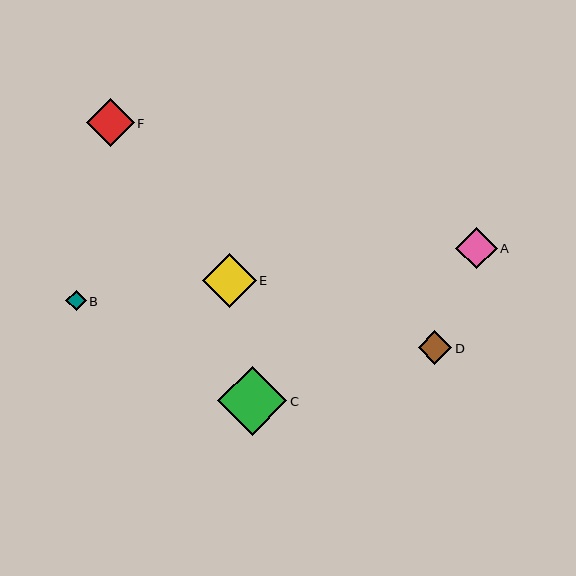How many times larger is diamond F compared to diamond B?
Diamond F is approximately 2.3 times the size of diamond B.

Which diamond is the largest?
Diamond C is the largest with a size of approximately 69 pixels.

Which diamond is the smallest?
Diamond B is the smallest with a size of approximately 20 pixels.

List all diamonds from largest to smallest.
From largest to smallest: C, E, F, A, D, B.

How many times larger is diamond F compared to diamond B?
Diamond F is approximately 2.3 times the size of diamond B.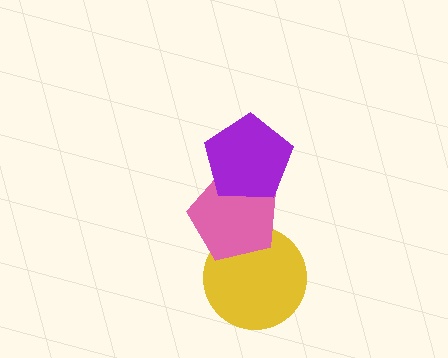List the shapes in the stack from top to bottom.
From top to bottom: the purple pentagon, the pink pentagon, the yellow circle.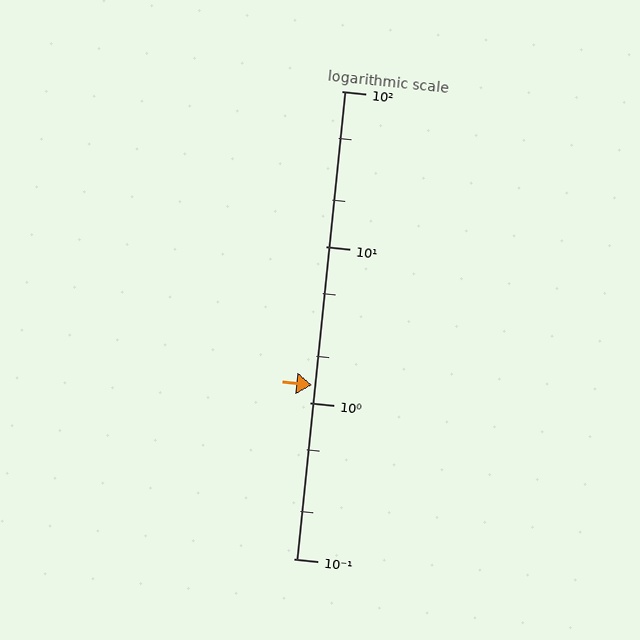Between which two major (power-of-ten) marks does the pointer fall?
The pointer is between 1 and 10.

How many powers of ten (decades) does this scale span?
The scale spans 3 decades, from 0.1 to 100.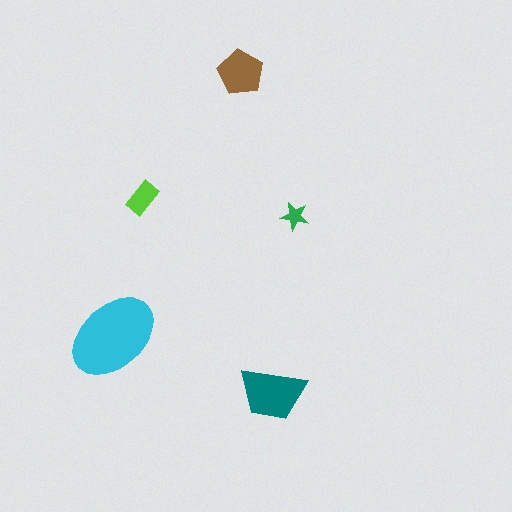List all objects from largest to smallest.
The cyan ellipse, the teal trapezoid, the brown pentagon, the lime rectangle, the green star.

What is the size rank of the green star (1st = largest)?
5th.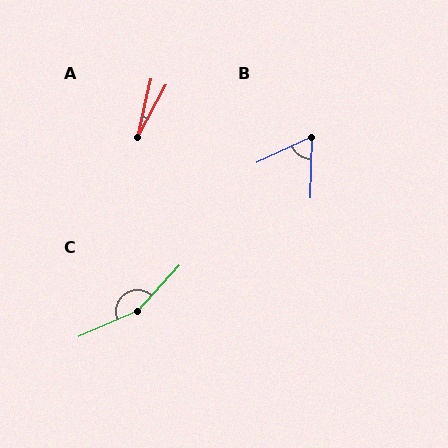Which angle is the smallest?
A, at approximately 15 degrees.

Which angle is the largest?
C, at approximately 155 degrees.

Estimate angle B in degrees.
Approximately 63 degrees.